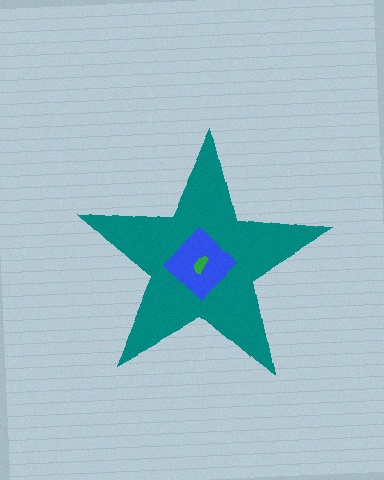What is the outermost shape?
The teal star.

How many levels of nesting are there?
3.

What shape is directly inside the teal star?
The blue diamond.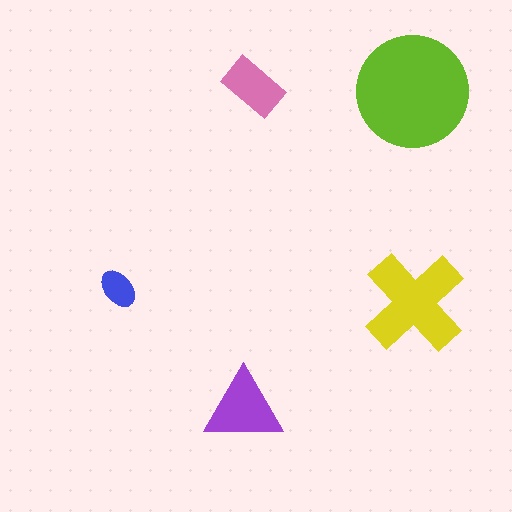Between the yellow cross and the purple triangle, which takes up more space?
The yellow cross.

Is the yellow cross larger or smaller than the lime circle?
Smaller.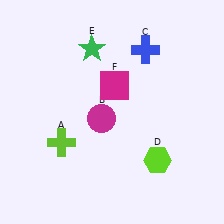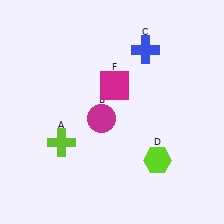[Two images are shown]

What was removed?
The green star (E) was removed in Image 2.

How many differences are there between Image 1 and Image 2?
There is 1 difference between the two images.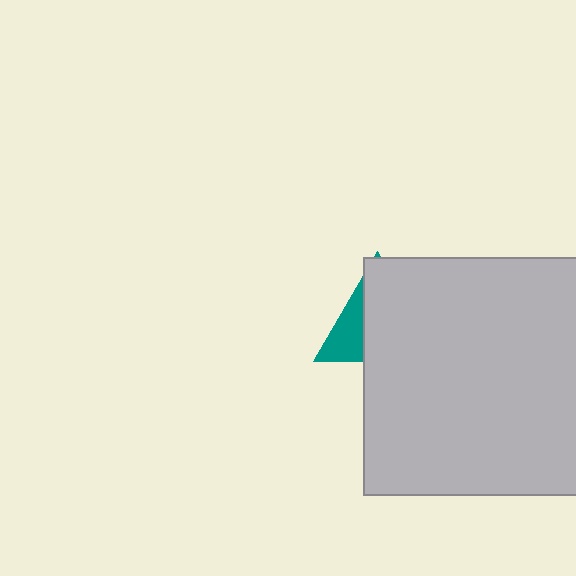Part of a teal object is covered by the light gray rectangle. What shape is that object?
It is a triangle.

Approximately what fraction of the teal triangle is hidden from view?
Roughly 69% of the teal triangle is hidden behind the light gray rectangle.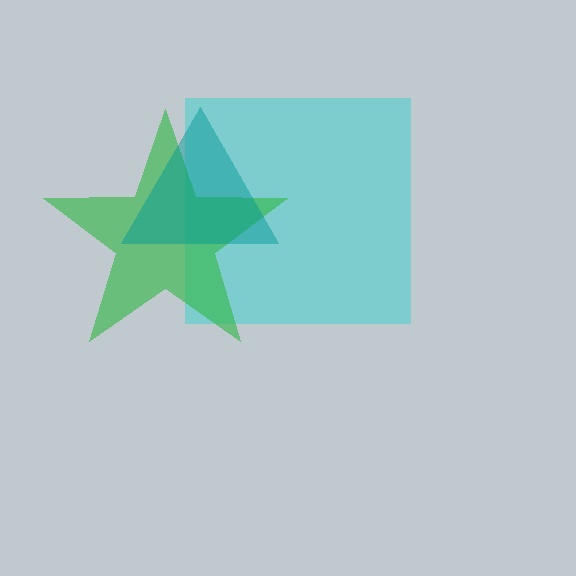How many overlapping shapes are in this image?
There are 3 overlapping shapes in the image.